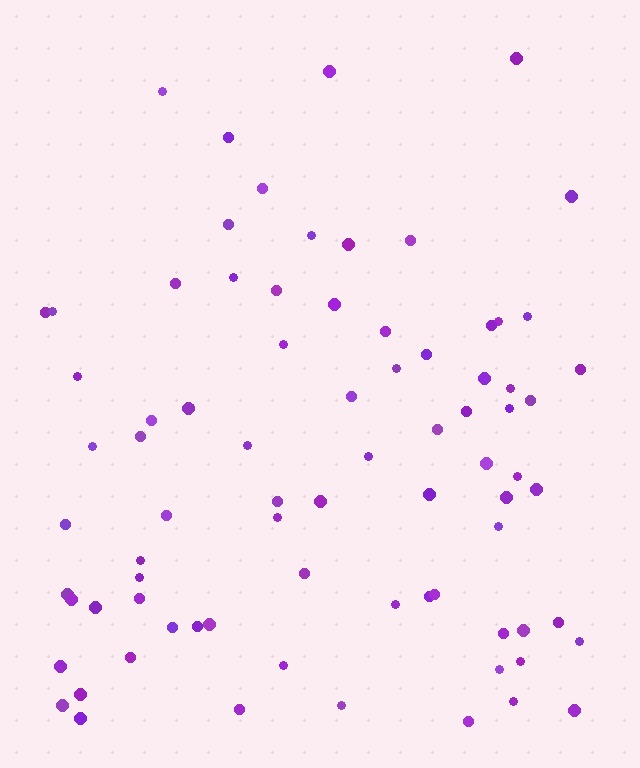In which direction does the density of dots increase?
From top to bottom, with the bottom side densest.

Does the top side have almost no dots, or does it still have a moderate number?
Still a moderate number, just noticeably fewer than the bottom.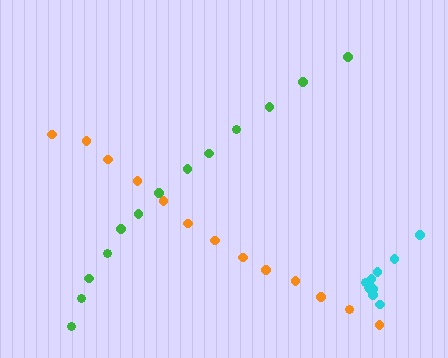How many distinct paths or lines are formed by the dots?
There are 3 distinct paths.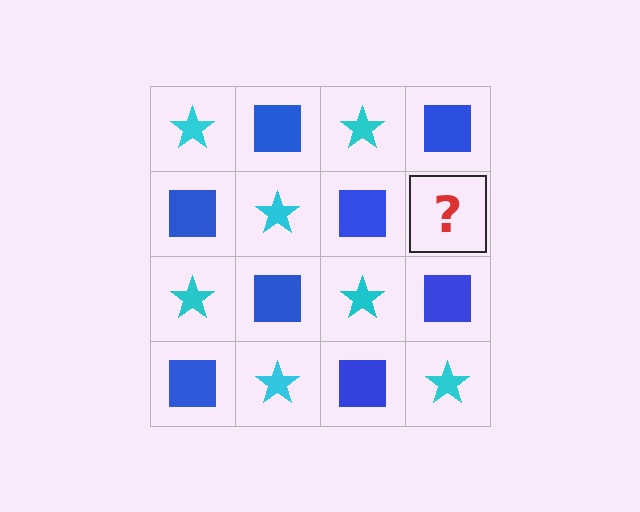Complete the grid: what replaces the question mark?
The question mark should be replaced with a cyan star.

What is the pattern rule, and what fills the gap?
The rule is that it alternates cyan star and blue square in a checkerboard pattern. The gap should be filled with a cyan star.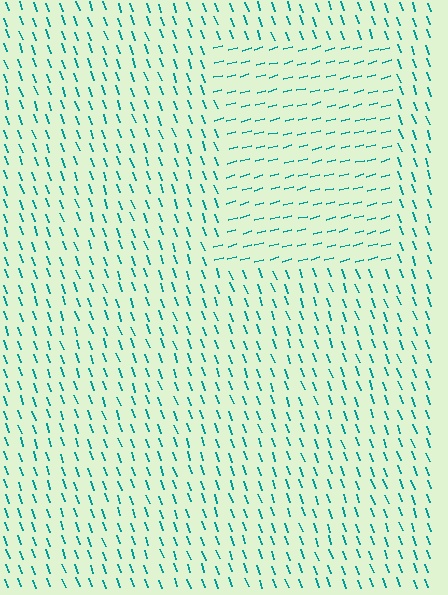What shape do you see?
I see a rectangle.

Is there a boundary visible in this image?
Yes, there is a texture boundary formed by a change in line orientation.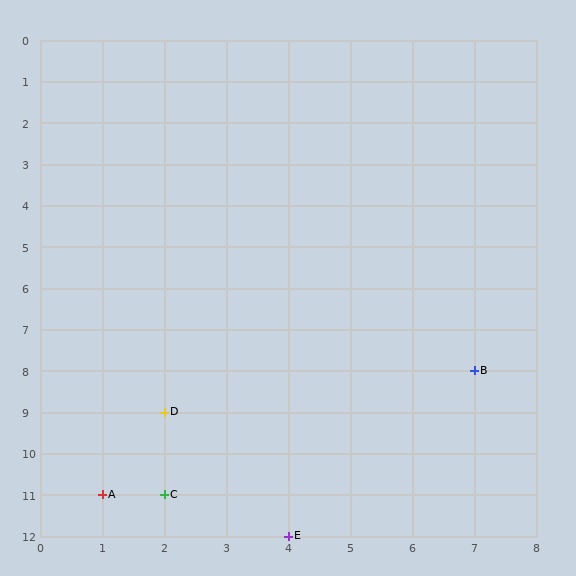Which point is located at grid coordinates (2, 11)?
Point C is at (2, 11).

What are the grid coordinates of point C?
Point C is at grid coordinates (2, 11).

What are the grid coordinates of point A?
Point A is at grid coordinates (1, 11).